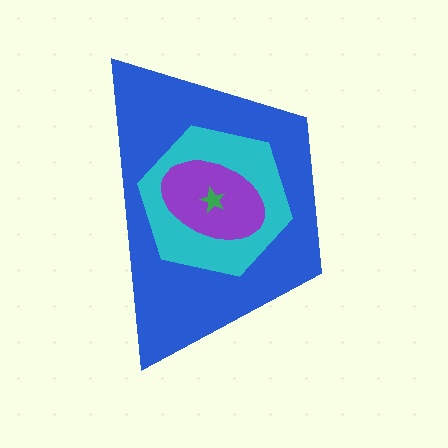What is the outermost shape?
The blue trapezoid.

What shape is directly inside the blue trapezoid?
The cyan hexagon.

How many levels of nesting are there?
4.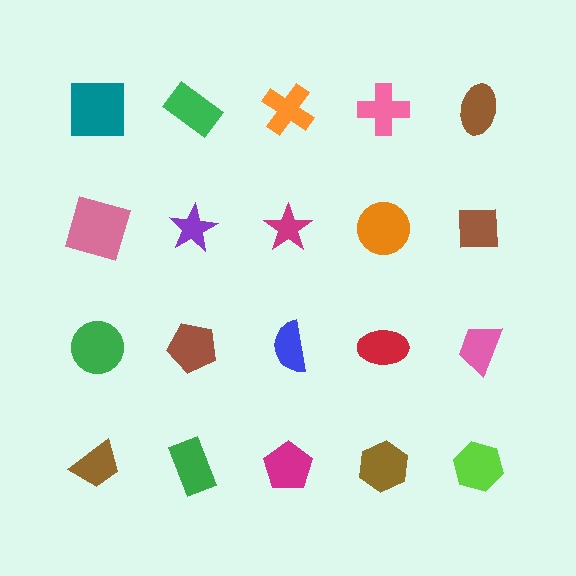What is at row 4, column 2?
A green rectangle.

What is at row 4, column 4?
A brown hexagon.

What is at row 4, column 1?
A brown trapezoid.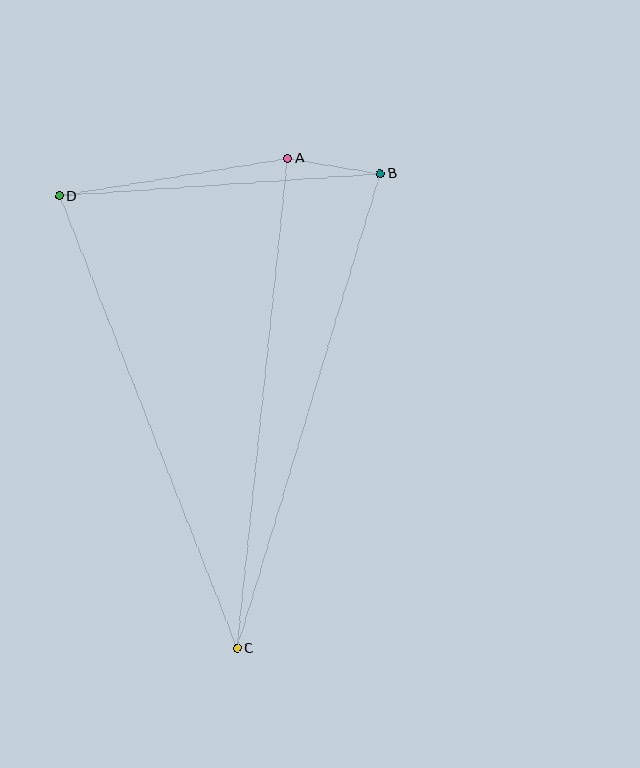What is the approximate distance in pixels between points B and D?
The distance between B and D is approximately 322 pixels.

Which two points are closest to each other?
Points A and B are closest to each other.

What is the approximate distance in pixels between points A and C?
The distance between A and C is approximately 493 pixels.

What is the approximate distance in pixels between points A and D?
The distance between A and D is approximately 231 pixels.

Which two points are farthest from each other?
Points B and C are farthest from each other.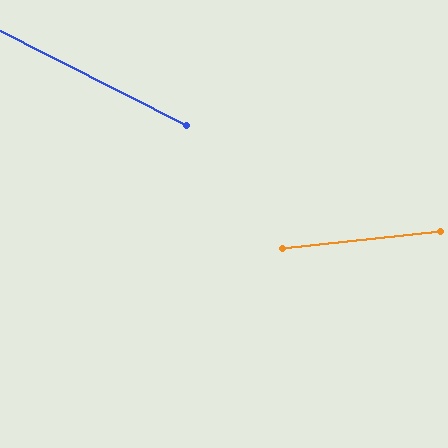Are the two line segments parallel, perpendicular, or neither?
Neither parallel nor perpendicular — they differ by about 33°.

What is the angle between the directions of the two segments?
Approximately 33 degrees.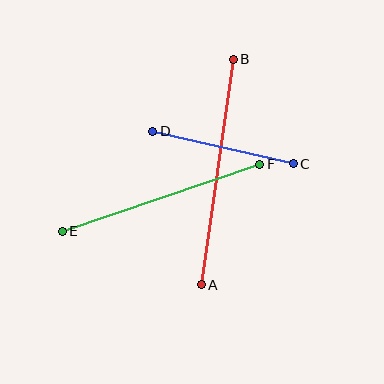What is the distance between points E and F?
The distance is approximately 209 pixels.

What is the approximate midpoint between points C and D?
The midpoint is at approximately (223, 148) pixels.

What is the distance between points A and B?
The distance is approximately 228 pixels.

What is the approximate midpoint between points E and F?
The midpoint is at approximately (161, 198) pixels.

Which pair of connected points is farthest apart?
Points A and B are farthest apart.